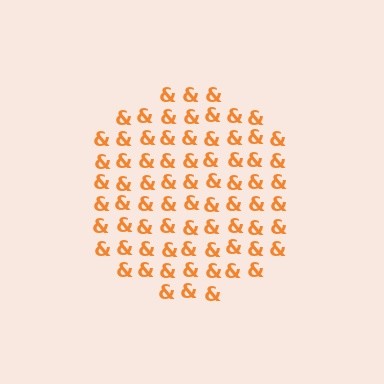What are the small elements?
The small elements are ampersands.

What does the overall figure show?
The overall figure shows a circle.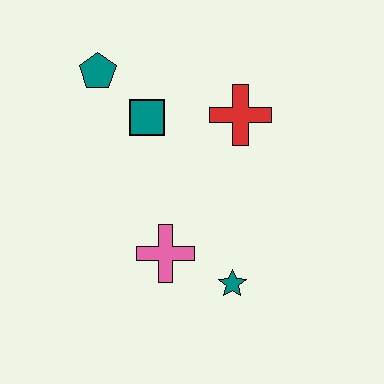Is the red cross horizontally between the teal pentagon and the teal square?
No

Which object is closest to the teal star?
The pink cross is closest to the teal star.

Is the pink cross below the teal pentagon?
Yes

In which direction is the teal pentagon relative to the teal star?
The teal pentagon is above the teal star.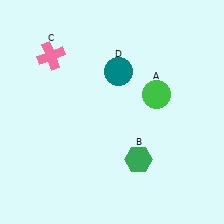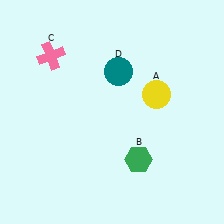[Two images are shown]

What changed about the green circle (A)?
In Image 1, A is green. In Image 2, it changed to yellow.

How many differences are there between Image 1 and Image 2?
There is 1 difference between the two images.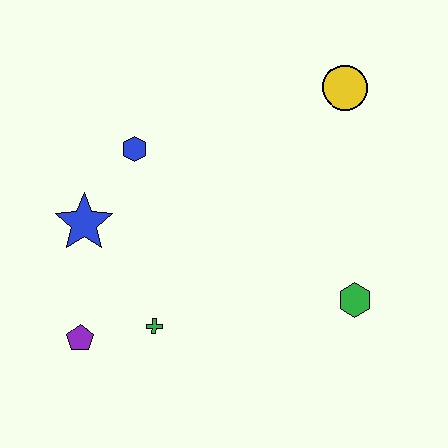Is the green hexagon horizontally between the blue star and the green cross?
No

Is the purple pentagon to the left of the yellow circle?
Yes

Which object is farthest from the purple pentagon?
The yellow circle is farthest from the purple pentagon.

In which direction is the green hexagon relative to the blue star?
The green hexagon is to the right of the blue star.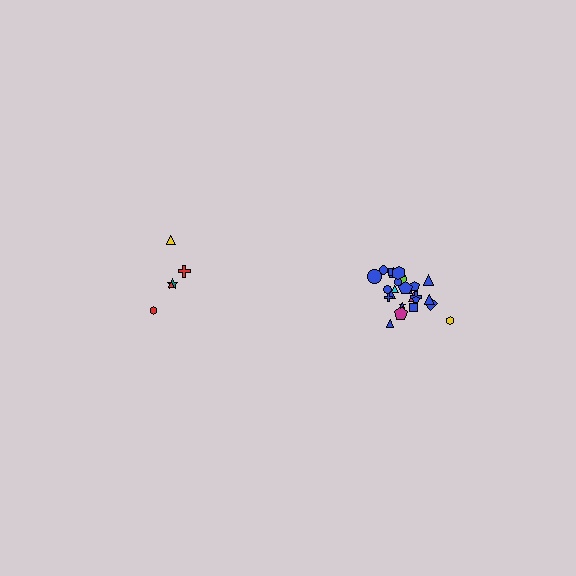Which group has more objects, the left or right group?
The right group.